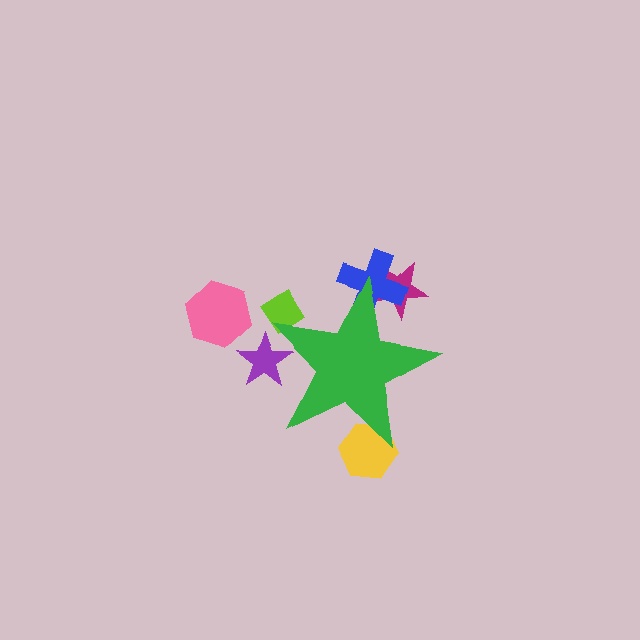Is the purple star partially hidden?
Yes, the purple star is partially hidden behind the green star.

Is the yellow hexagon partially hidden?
Yes, the yellow hexagon is partially hidden behind the green star.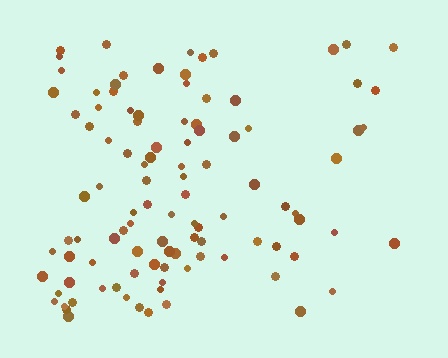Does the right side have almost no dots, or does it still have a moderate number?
Still a moderate number, just noticeably fewer than the left.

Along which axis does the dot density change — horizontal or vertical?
Horizontal.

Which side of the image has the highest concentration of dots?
The left.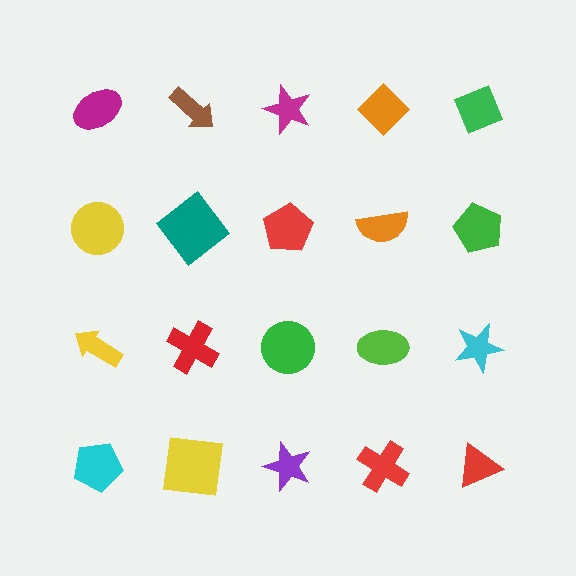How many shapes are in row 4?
5 shapes.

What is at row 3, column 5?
A cyan star.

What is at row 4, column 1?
A cyan pentagon.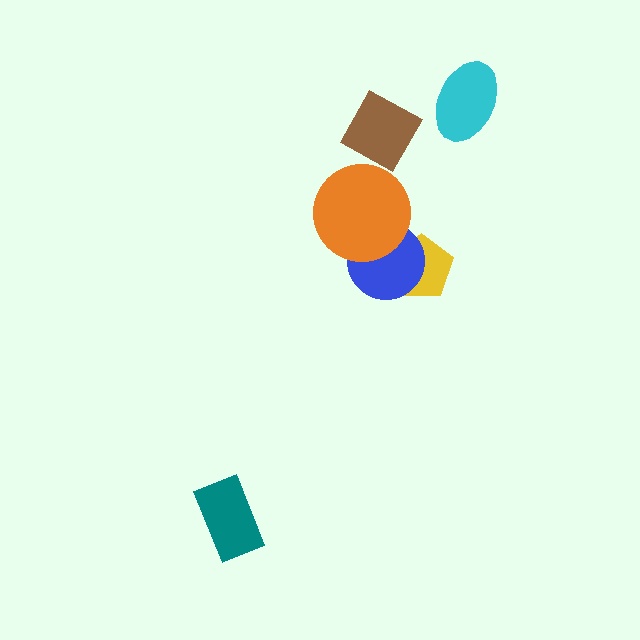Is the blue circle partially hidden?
Yes, it is partially covered by another shape.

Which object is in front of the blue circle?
The orange circle is in front of the blue circle.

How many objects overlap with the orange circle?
1 object overlaps with the orange circle.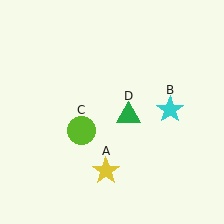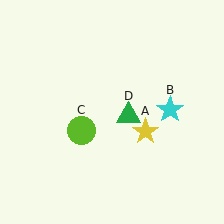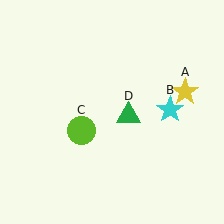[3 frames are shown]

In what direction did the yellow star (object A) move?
The yellow star (object A) moved up and to the right.